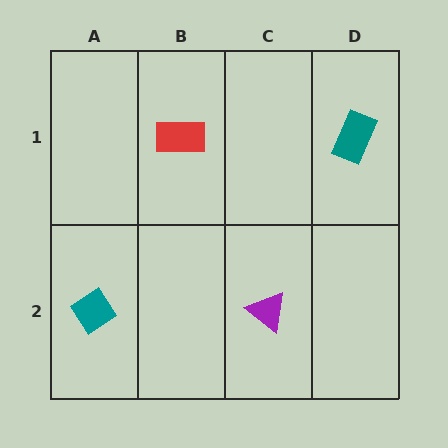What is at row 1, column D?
A teal rectangle.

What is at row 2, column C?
A purple triangle.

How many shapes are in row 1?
2 shapes.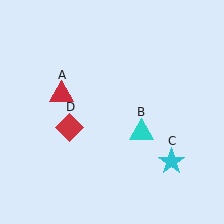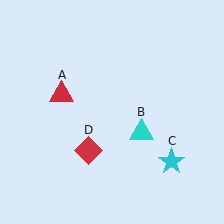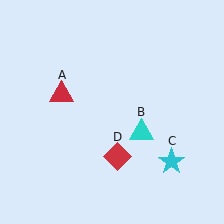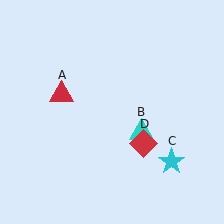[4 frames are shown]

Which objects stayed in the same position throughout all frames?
Red triangle (object A) and cyan triangle (object B) and cyan star (object C) remained stationary.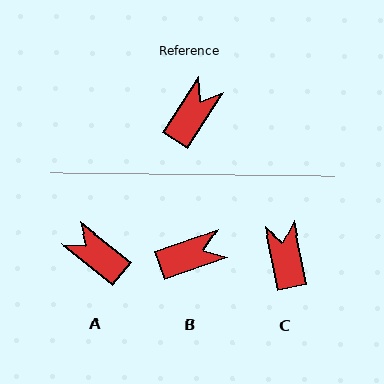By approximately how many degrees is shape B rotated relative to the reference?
Approximately 38 degrees clockwise.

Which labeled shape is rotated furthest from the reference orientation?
A, about 84 degrees away.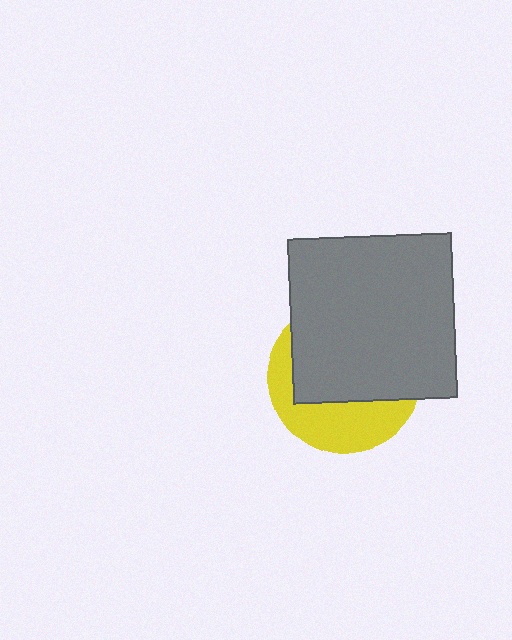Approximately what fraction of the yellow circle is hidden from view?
Roughly 62% of the yellow circle is hidden behind the gray square.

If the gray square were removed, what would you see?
You would see the complete yellow circle.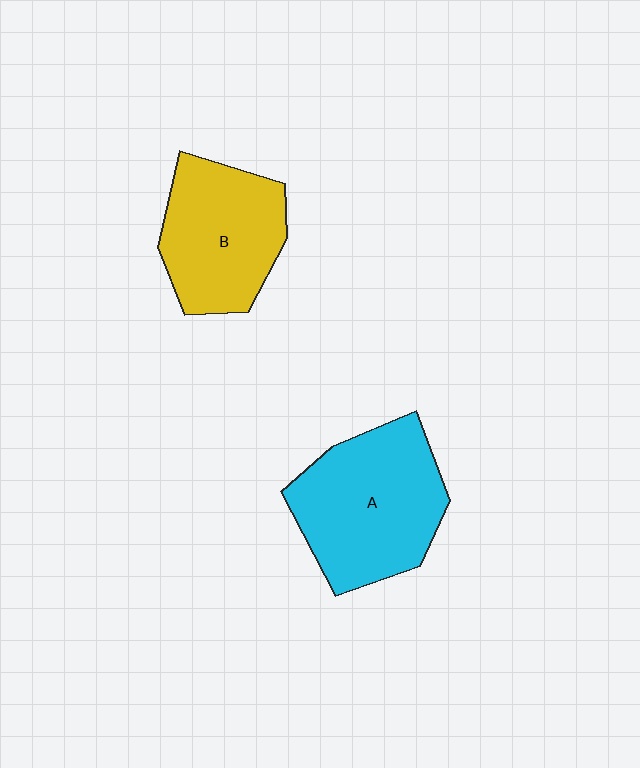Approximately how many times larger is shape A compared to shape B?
Approximately 1.2 times.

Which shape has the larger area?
Shape A (cyan).